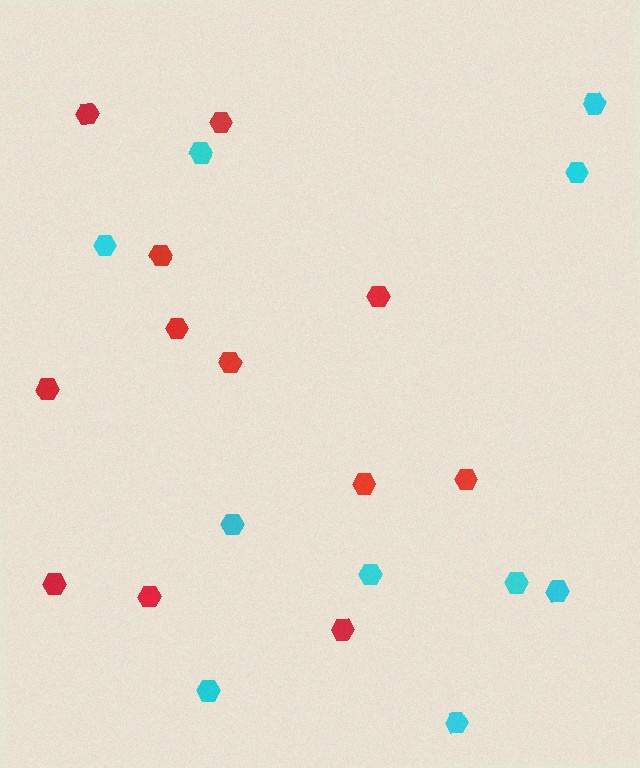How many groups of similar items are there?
There are 2 groups: one group of red hexagons (12) and one group of cyan hexagons (10).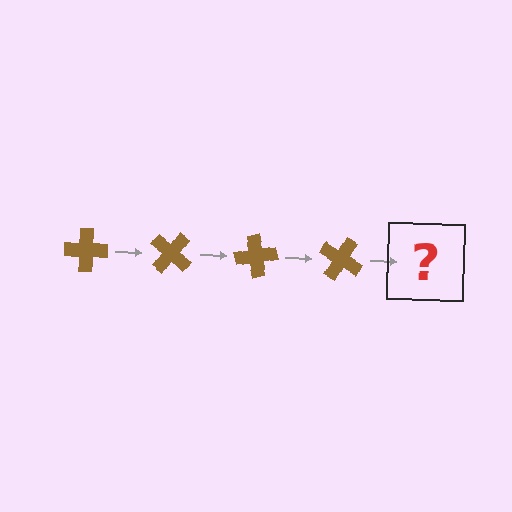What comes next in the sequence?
The next element should be a brown cross rotated 160 degrees.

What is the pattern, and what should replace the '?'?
The pattern is that the cross rotates 40 degrees each step. The '?' should be a brown cross rotated 160 degrees.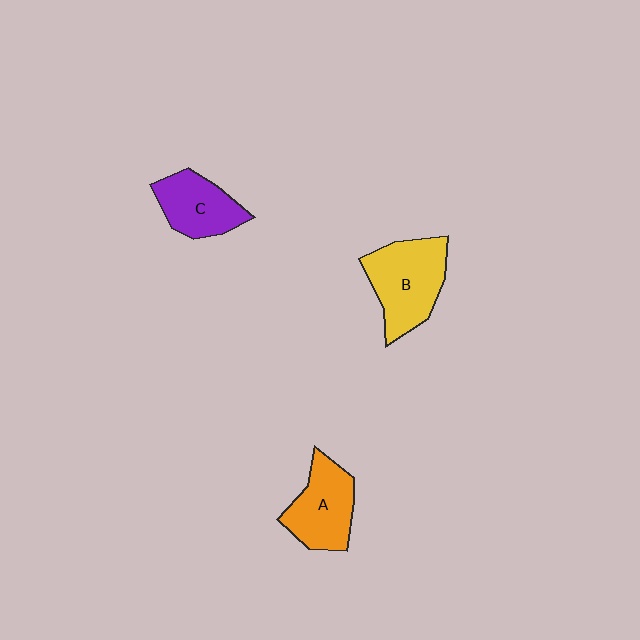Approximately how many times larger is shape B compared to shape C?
Approximately 1.4 times.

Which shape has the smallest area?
Shape C (purple).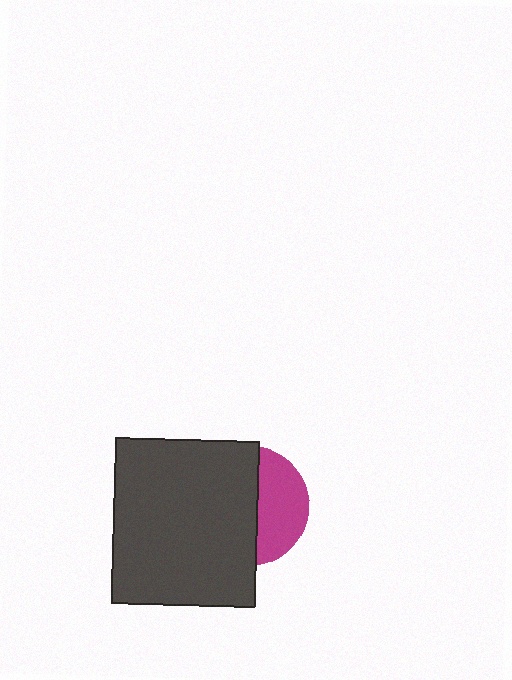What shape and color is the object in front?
The object in front is a dark gray rectangle.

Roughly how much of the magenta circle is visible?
A small part of it is visible (roughly 40%).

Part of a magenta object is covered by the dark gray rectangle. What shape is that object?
It is a circle.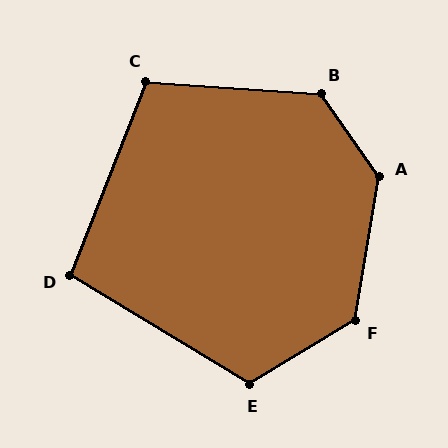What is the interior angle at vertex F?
Approximately 131 degrees (obtuse).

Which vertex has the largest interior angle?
A, at approximately 135 degrees.